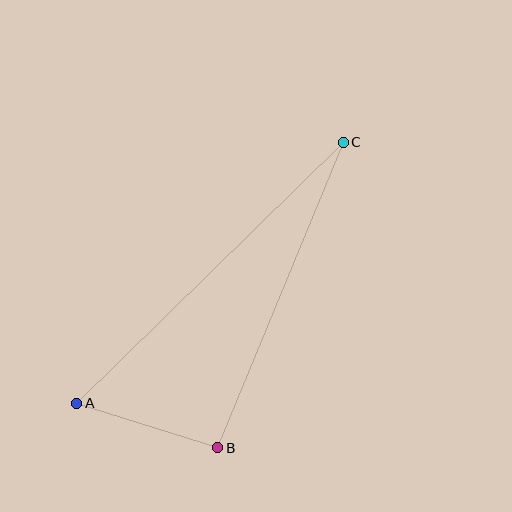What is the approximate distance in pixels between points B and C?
The distance between B and C is approximately 331 pixels.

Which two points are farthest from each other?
Points A and C are farthest from each other.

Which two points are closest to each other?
Points A and B are closest to each other.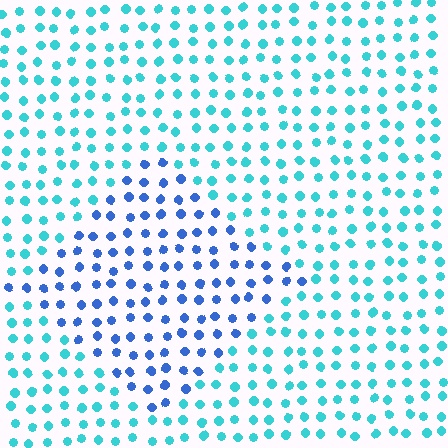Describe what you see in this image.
The image is filled with small cyan elements in a uniform arrangement. A diamond-shaped region is visible where the elements are tinted to a slightly different hue, forming a subtle color boundary.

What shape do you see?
I see a diamond.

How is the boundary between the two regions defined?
The boundary is defined purely by a slight shift in hue (about 40 degrees). Spacing, size, and orientation are identical on both sides.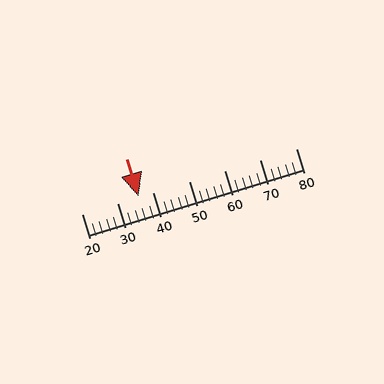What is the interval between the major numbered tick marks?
The major tick marks are spaced 10 units apart.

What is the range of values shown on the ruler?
The ruler shows values from 20 to 80.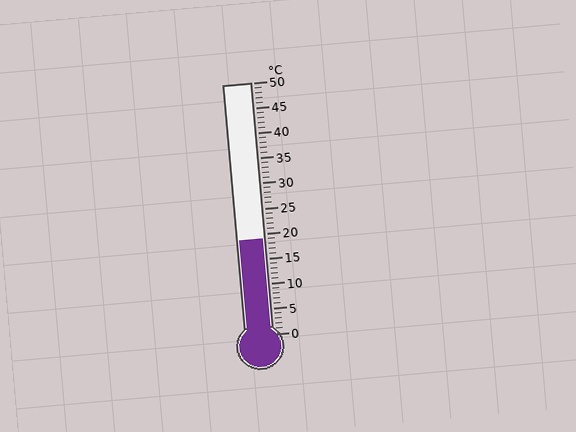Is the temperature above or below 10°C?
The temperature is above 10°C.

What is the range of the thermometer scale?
The thermometer scale ranges from 0°C to 50°C.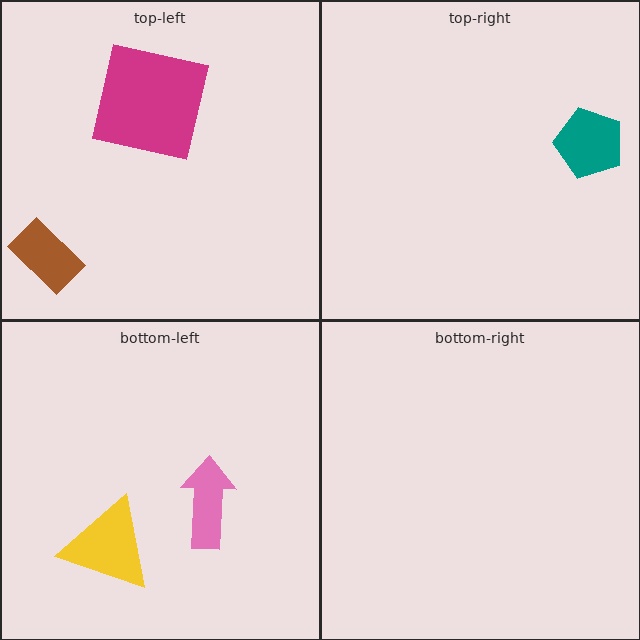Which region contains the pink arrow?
The bottom-left region.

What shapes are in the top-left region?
The magenta square, the brown rectangle.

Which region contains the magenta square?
The top-left region.